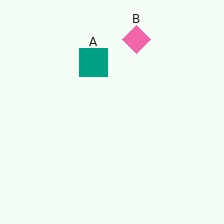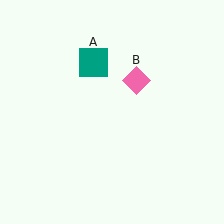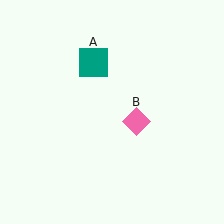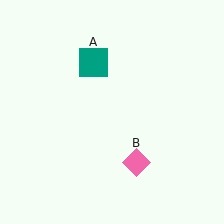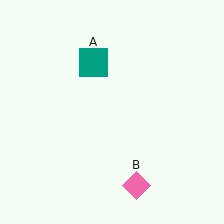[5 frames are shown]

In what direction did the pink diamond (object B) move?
The pink diamond (object B) moved down.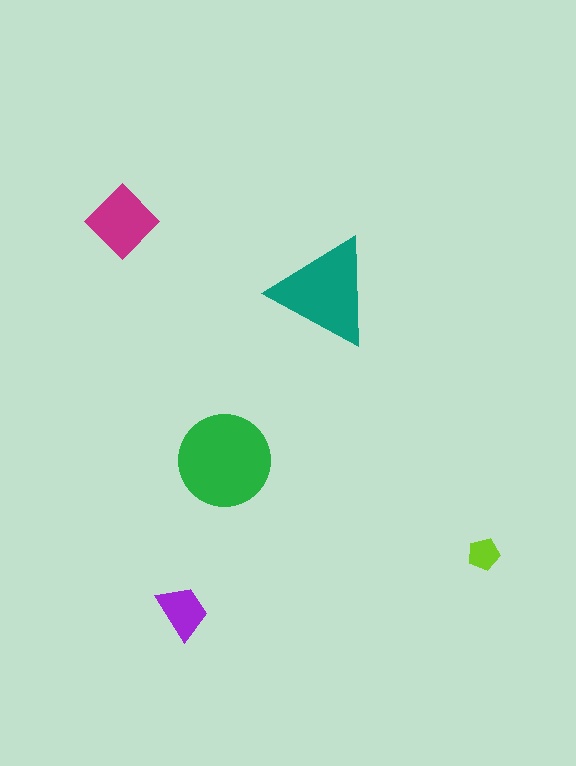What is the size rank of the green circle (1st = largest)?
1st.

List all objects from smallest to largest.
The lime pentagon, the purple trapezoid, the magenta diamond, the teal triangle, the green circle.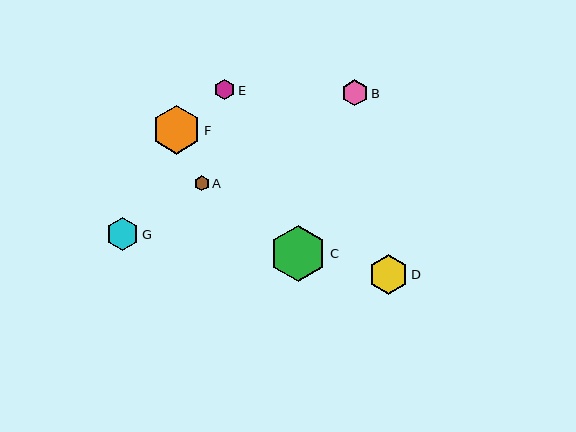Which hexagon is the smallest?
Hexagon A is the smallest with a size of approximately 15 pixels.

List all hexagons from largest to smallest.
From largest to smallest: C, F, D, G, B, E, A.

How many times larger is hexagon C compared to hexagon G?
Hexagon C is approximately 1.7 times the size of hexagon G.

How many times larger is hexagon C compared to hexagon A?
Hexagon C is approximately 3.8 times the size of hexagon A.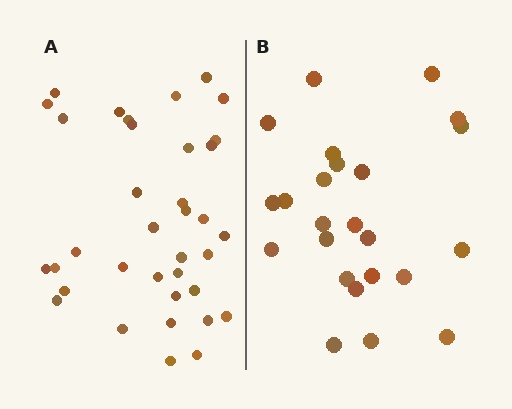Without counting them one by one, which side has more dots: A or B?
Region A (the left region) has more dots.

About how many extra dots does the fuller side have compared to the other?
Region A has roughly 12 or so more dots than region B.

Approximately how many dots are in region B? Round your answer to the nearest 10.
About 20 dots. (The exact count is 24, which rounds to 20.)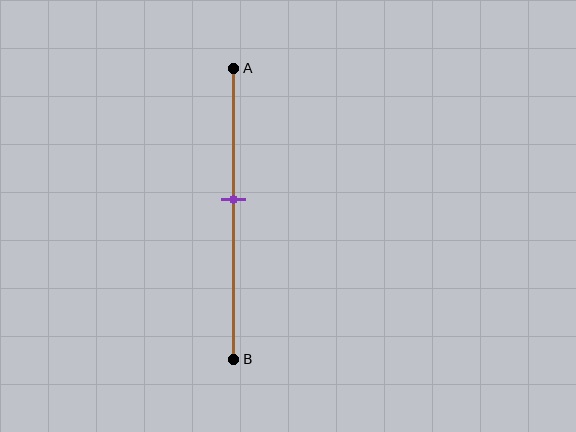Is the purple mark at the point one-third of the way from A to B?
No, the mark is at about 45% from A, not at the 33% one-third point.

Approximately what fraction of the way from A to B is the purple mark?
The purple mark is approximately 45% of the way from A to B.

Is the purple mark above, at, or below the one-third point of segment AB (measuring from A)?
The purple mark is below the one-third point of segment AB.